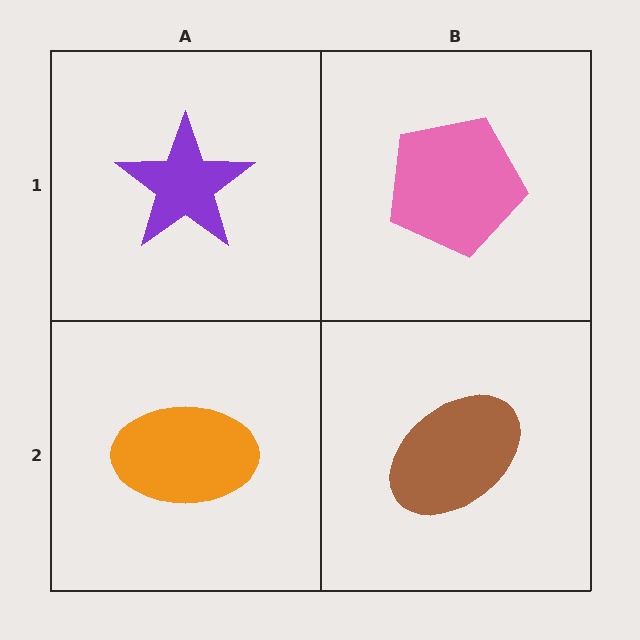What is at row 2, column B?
A brown ellipse.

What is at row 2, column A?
An orange ellipse.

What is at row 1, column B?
A pink pentagon.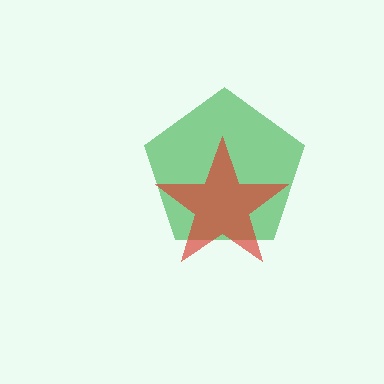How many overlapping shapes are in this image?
There are 2 overlapping shapes in the image.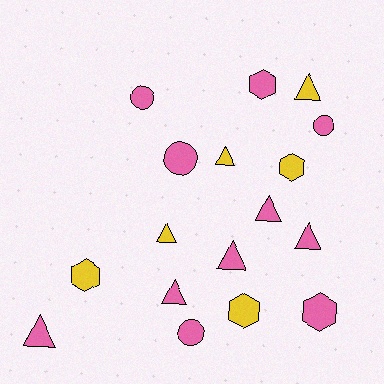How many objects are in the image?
There are 17 objects.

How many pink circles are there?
There are 4 pink circles.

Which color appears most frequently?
Pink, with 11 objects.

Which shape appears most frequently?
Triangle, with 8 objects.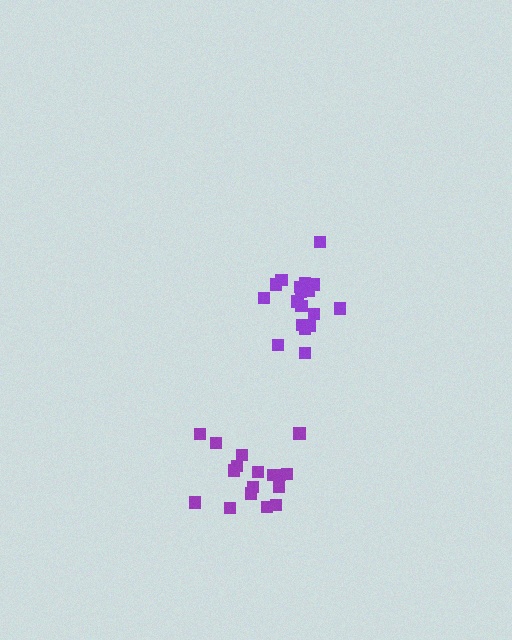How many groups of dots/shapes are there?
There are 2 groups.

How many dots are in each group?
Group 1: 18 dots, Group 2: 17 dots (35 total).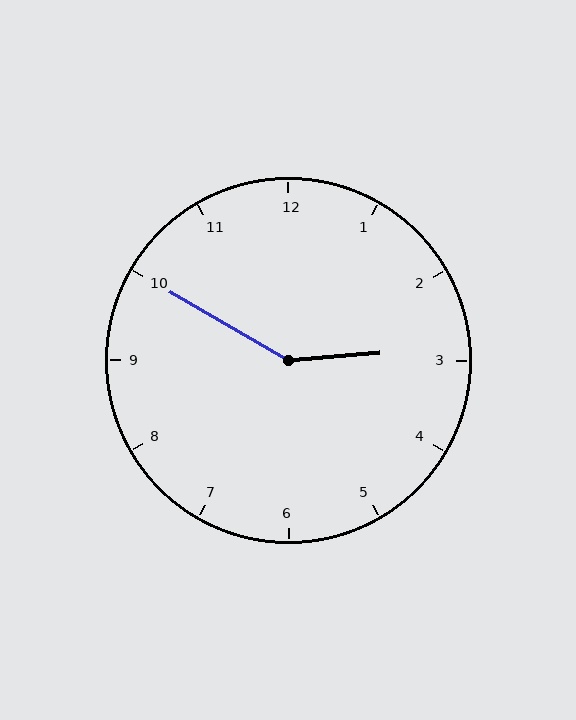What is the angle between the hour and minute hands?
Approximately 145 degrees.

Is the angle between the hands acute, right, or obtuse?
It is obtuse.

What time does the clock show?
2:50.